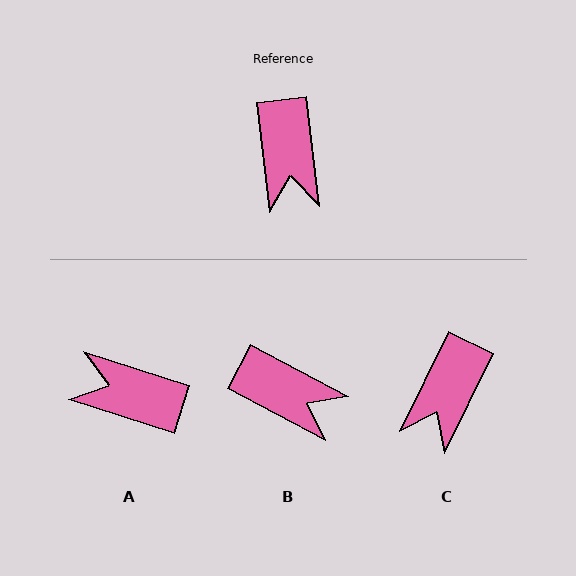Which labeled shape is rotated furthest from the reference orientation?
A, about 114 degrees away.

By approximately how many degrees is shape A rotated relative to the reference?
Approximately 114 degrees clockwise.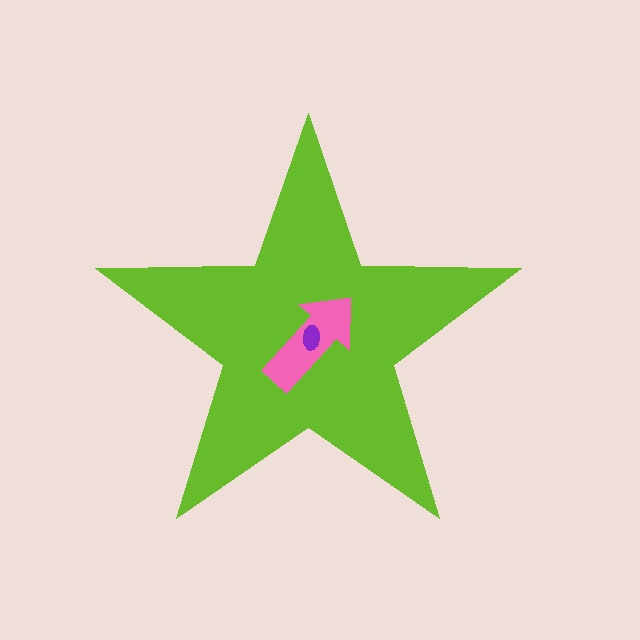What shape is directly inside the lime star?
The pink arrow.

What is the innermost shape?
The purple ellipse.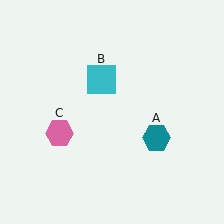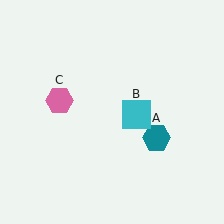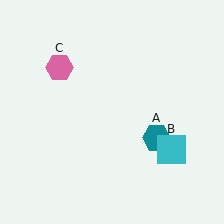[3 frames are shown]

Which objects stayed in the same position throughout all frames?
Teal hexagon (object A) remained stationary.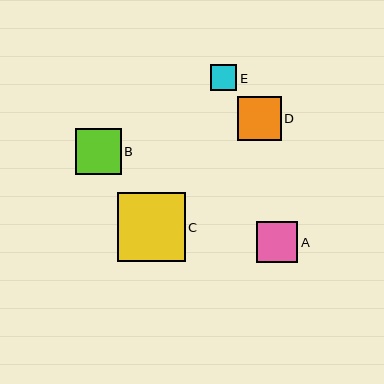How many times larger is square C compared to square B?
Square C is approximately 1.5 times the size of square B.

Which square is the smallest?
Square E is the smallest with a size of approximately 26 pixels.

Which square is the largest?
Square C is the largest with a size of approximately 68 pixels.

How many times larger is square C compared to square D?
Square C is approximately 1.6 times the size of square D.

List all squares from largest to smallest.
From largest to smallest: C, B, D, A, E.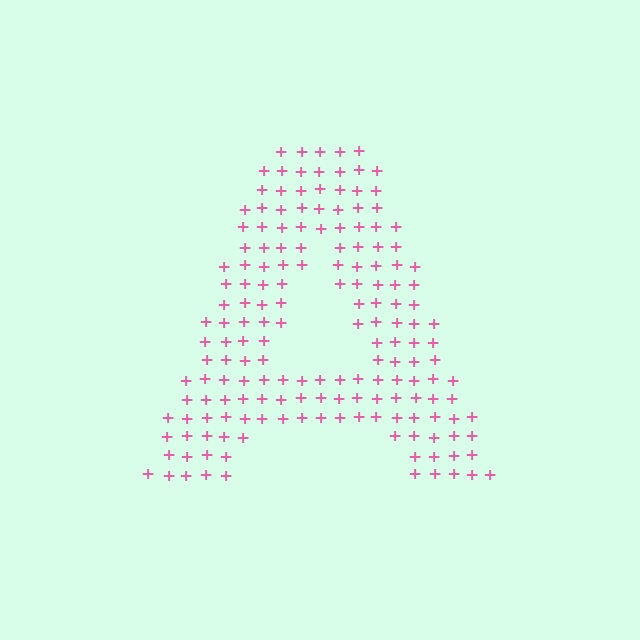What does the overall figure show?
The overall figure shows the letter A.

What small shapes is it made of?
It is made of small plus signs.